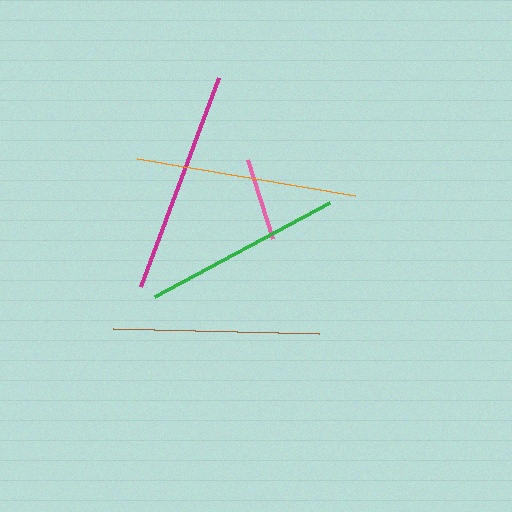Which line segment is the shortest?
The pink line is the shortest at approximately 82 pixels.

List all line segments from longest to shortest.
From longest to shortest: magenta, orange, brown, green, pink.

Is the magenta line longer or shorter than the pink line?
The magenta line is longer than the pink line.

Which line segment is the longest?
The magenta line is the longest at approximately 223 pixels.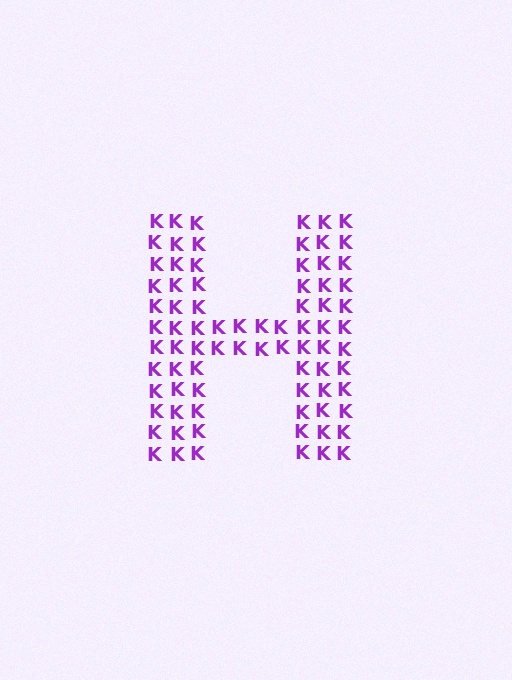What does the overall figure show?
The overall figure shows the letter H.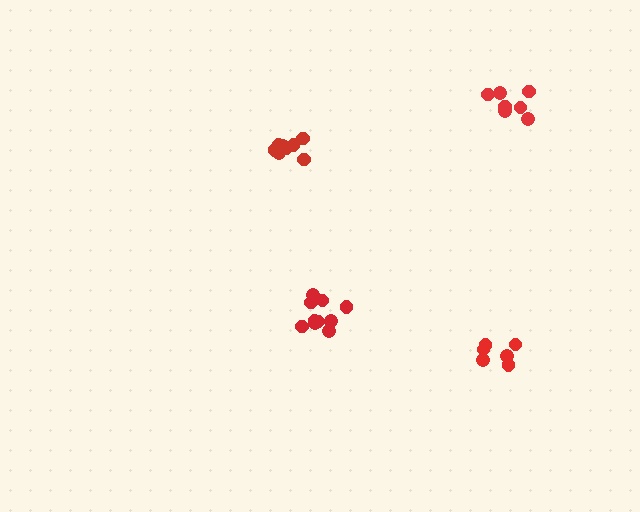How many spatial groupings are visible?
There are 4 spatial groupings.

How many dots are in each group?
Group 1: 10 dots, Group 2: 6 dots, Group 3: 7 dots, Group 4: 8 dots (31 total).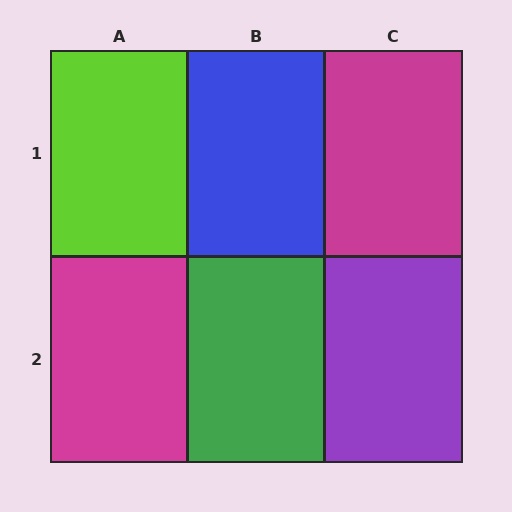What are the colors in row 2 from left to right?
Magenta, green, purple.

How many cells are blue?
1 cell is blue.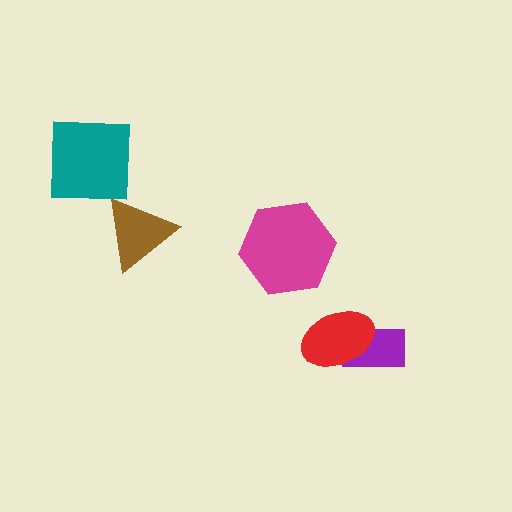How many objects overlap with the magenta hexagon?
0 objects overlap with the magenta hexagon.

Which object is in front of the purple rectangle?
The red ellipse is in front of the purple rectangle.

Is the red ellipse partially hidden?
No, no other shape covers it.